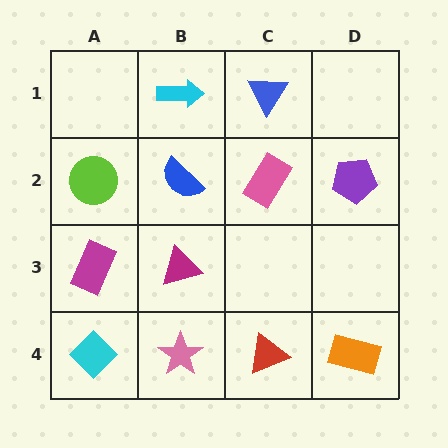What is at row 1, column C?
A blue triangle.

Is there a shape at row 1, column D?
No, that cell is empty.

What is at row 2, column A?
A lime circle.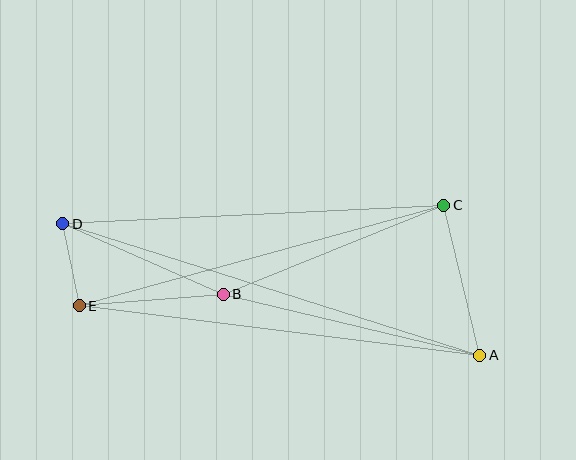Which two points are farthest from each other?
Points A and D are farthest from each other.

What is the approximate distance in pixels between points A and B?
The distance between A and B is approximately 264 pixels.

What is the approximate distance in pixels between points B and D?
The distance between B and D is approximately 175 pixels.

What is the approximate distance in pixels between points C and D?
The distance between C and D is approximately 381 pixels.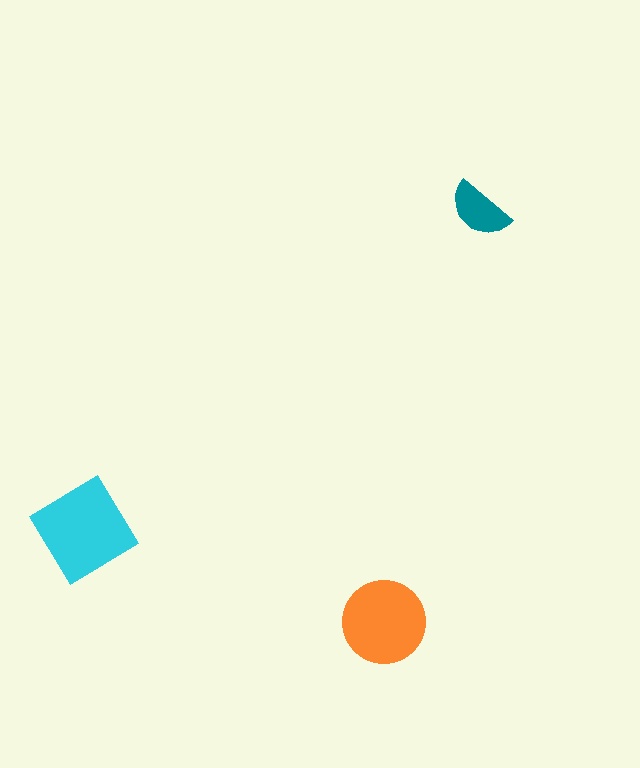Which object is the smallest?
The teal semicircle.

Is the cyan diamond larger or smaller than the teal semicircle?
Larger.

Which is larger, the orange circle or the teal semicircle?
The orange circle.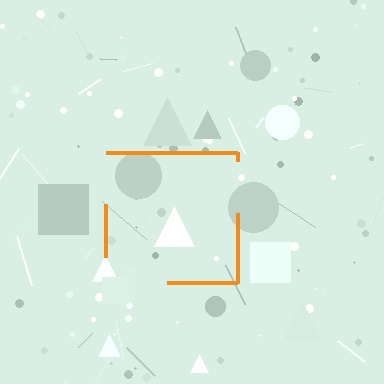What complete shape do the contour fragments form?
The contour fragments form a square.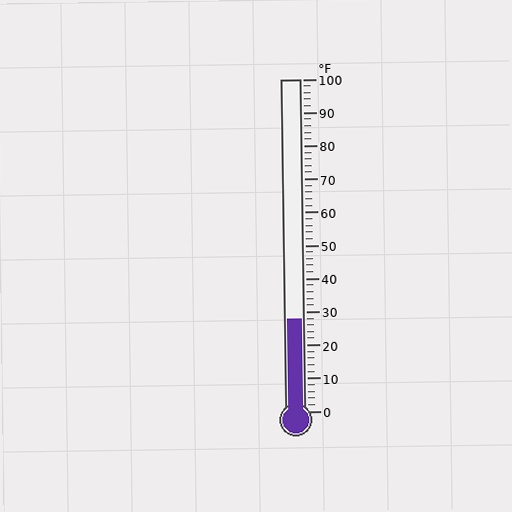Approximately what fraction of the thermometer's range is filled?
The thermometer is filled to approximately 30% of its range.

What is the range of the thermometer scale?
The thermometer scale ranges from 0°F to 100°F.